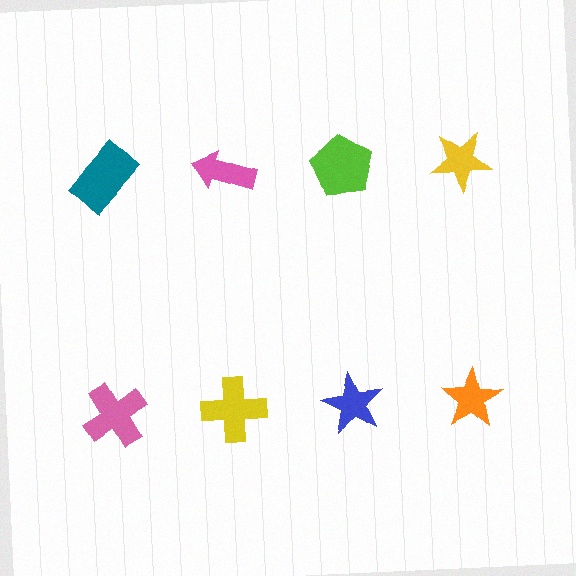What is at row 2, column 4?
An orange star.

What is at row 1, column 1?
A teal rectangle.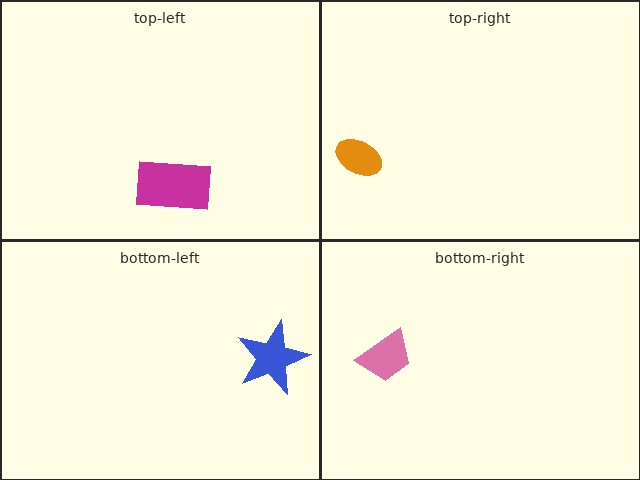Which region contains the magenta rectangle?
The top-left region.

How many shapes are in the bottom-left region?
1.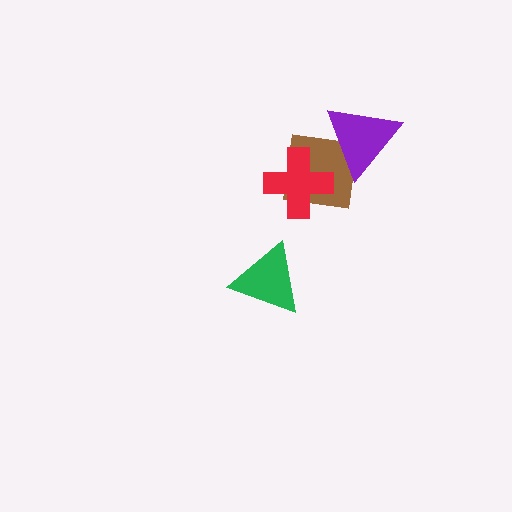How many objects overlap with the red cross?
1 object overlaps with the red cross.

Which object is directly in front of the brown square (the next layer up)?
The purple triangle is directly in front of the brown square.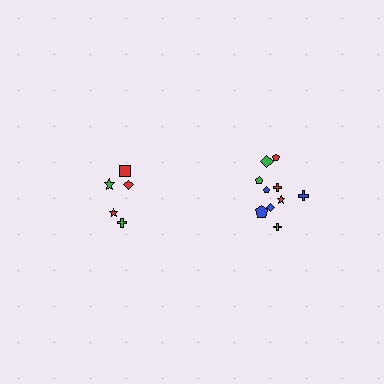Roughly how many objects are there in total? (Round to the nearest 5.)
Roughly 15 objects in total.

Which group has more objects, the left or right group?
The right group.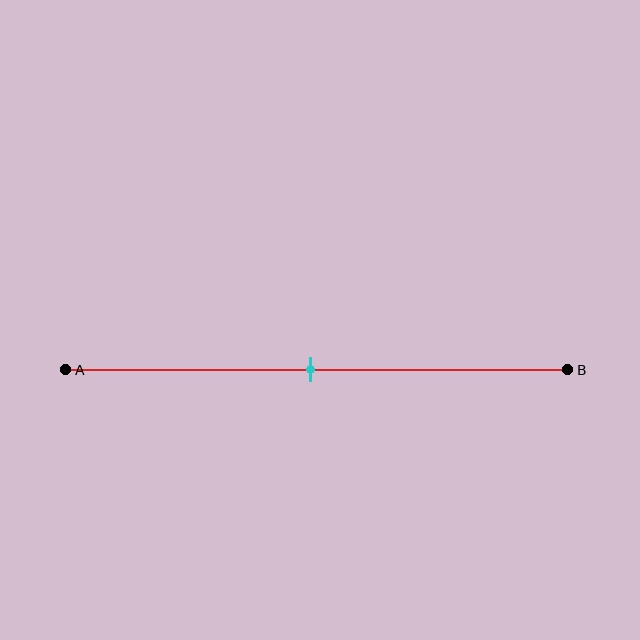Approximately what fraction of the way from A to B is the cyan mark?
The cyan mark is approximately 50% of the way from A to B.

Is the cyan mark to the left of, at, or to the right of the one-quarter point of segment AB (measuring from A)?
The cyan mark is to the right of the one-quarter point of segment AB.